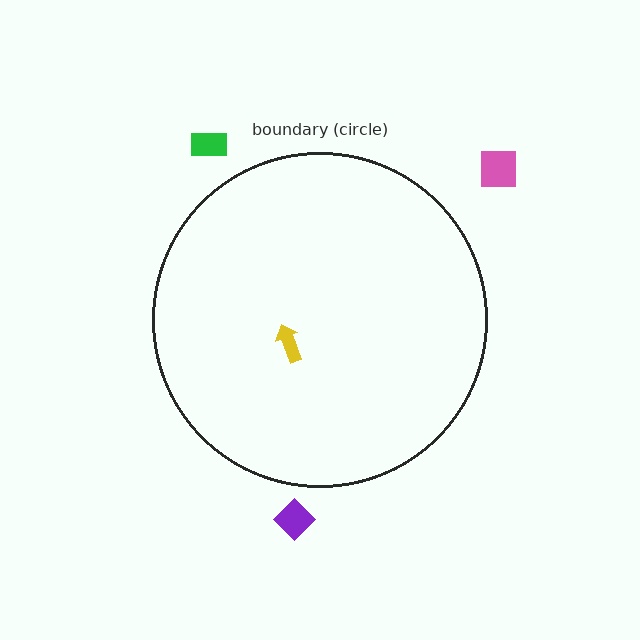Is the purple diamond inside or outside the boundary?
Outside.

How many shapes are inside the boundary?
1 inside, 3 outside.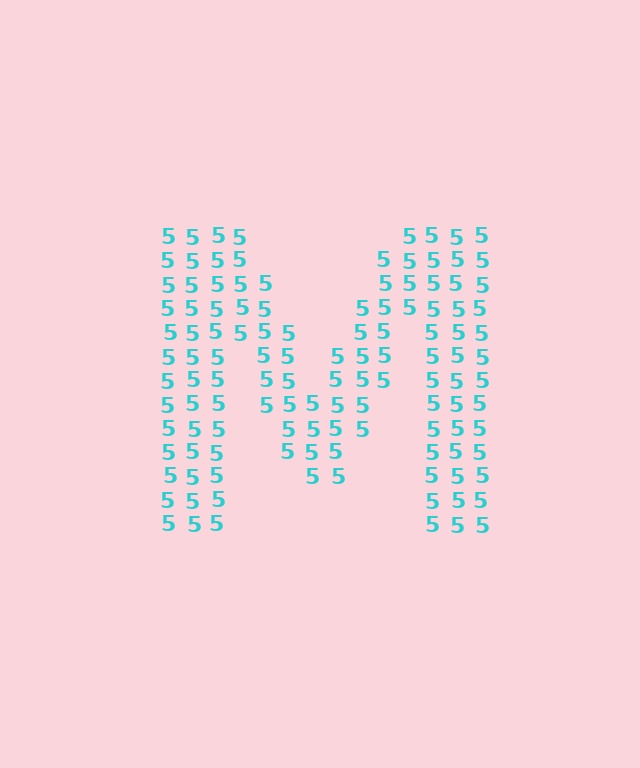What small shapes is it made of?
It is made of small digit 5's.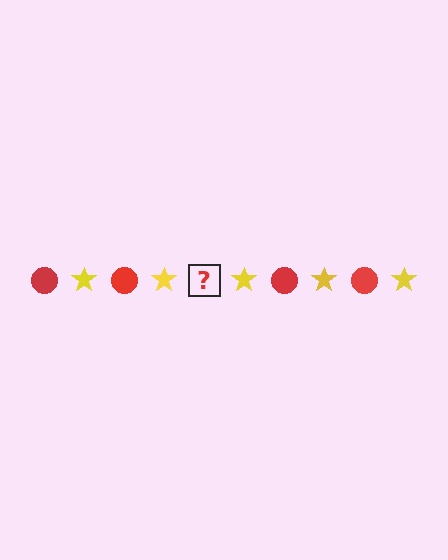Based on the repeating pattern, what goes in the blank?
The blank should be a red circle.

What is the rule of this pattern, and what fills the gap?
The rule is that the pattern alternates between red circle and yellow star. The gap should be filled with a red circle.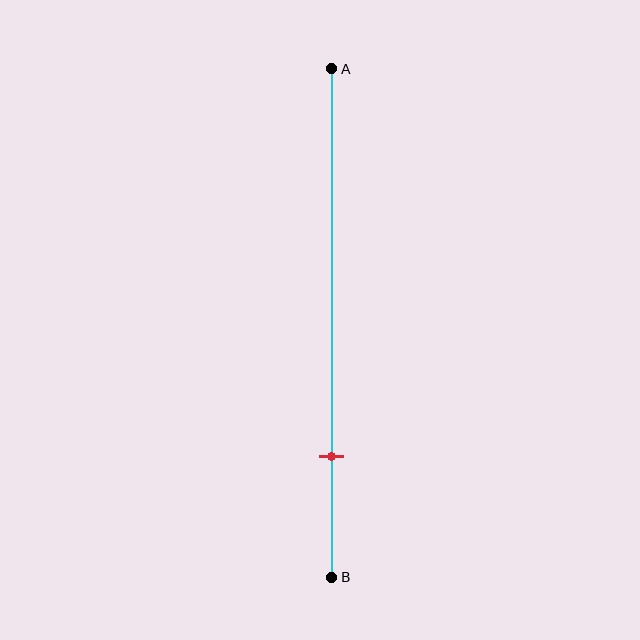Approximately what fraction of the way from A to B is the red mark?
The red mark is approximately 75% of the way from A to B.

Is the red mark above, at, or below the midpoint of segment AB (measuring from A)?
The red mark is below the midpoint of segment AB.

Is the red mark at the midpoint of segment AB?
No, the mark is at about 75% from A, not at the 50% midpoint.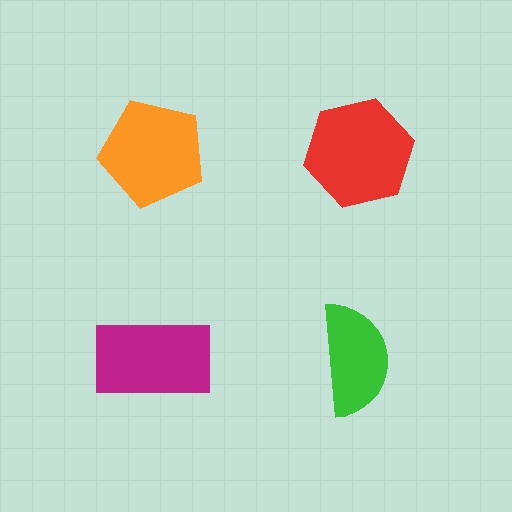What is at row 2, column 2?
A green semicircle.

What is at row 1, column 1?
An orange pentagon.